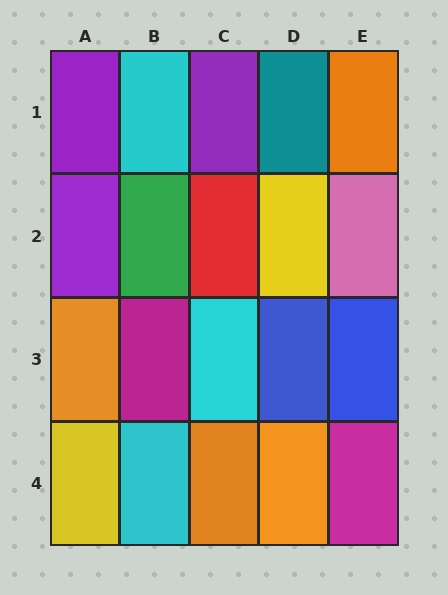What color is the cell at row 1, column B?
Cyan.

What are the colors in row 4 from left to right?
Yellow, cyan, orange, orange, magenta.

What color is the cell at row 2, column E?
Pink.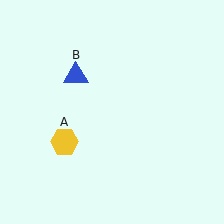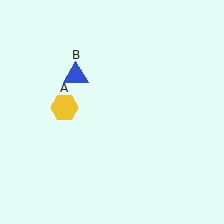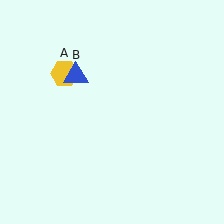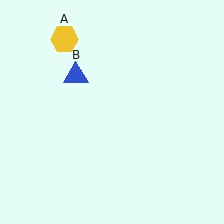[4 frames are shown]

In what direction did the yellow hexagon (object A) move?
The yellow hexagon (object A) moved up.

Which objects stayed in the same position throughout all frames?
Blue triangle (object B) remained stationary.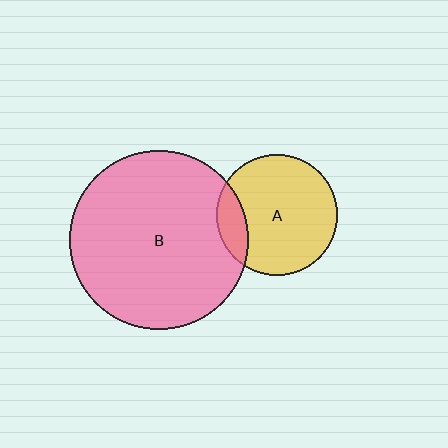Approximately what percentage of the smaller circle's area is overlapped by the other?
Approximately 15%.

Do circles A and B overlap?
Yes.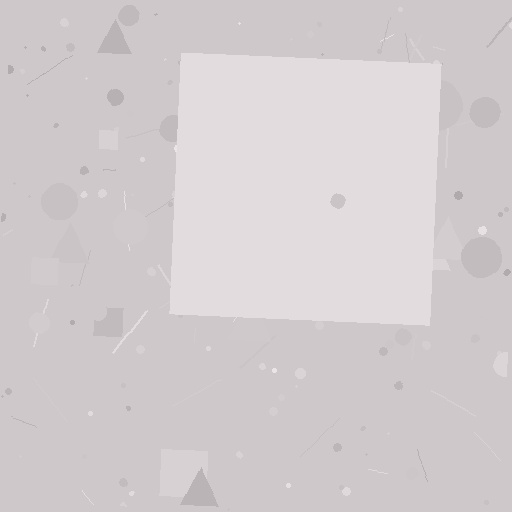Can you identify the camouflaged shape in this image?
The camouflaged shape is a square.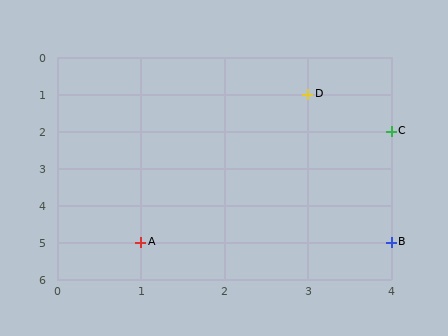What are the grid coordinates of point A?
Point A is at grid coordinates (1, 5).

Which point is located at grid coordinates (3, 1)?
Point D is at (3, 1).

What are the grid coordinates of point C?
Point C is at grid coordinates (4, 2).